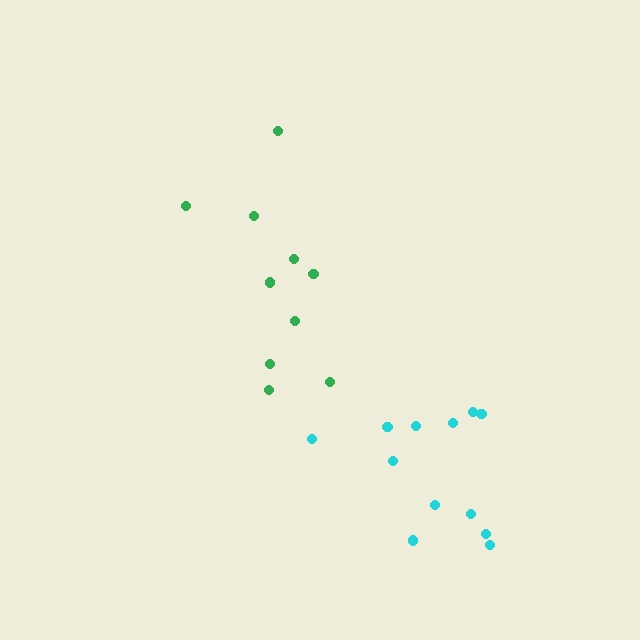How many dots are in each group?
Group 1: 12 dots, Group 2: 10 dots (22 total).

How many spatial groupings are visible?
There are 2 spatial groupings.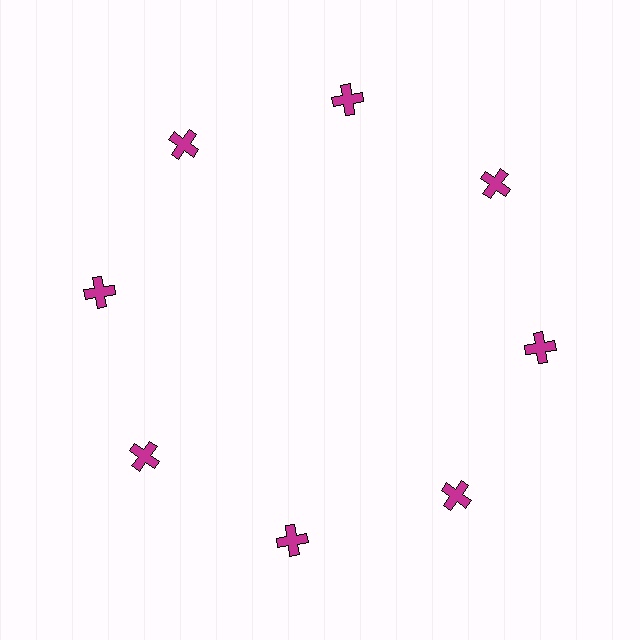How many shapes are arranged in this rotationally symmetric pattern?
There are 8 shapes, arranged in 8 groups of 1.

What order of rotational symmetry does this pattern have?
This pattern has 8-fold rotational symmetry.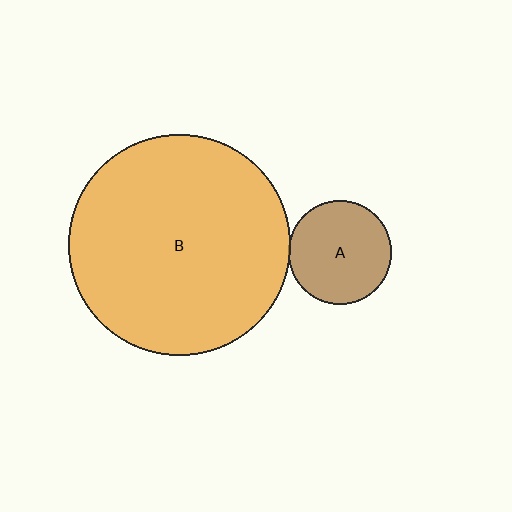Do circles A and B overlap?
Yes.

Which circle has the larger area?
Circle B (orange).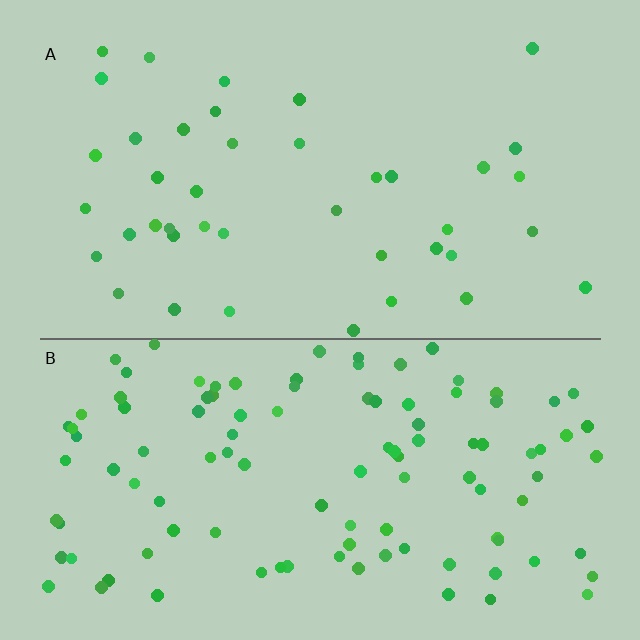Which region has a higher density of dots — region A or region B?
B (the bottom).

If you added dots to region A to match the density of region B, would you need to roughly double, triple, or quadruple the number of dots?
Approximately triple.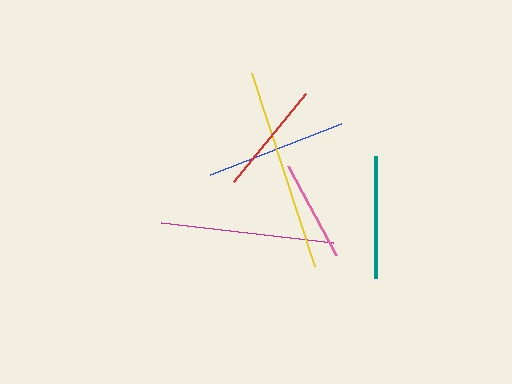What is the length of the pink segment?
The pink segment is approximately 101 pixels long.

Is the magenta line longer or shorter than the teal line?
The magenta line is longer than the teal line.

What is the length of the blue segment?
The blue segment is approximately 141 pixels long.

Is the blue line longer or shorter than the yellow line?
The yellow line is longer than the blue line.